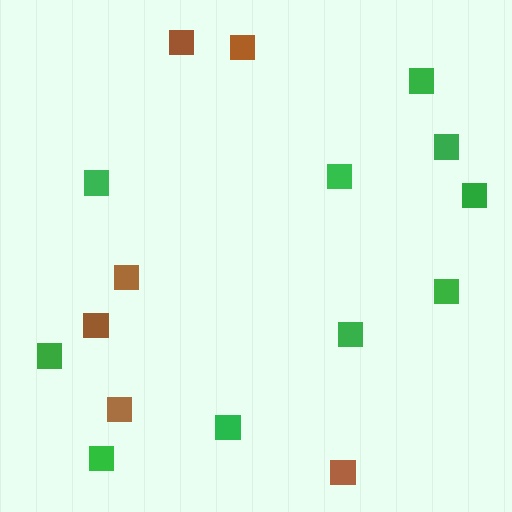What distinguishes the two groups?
There are 2 groups: one group of green squares (10) and one group of brown squares (6).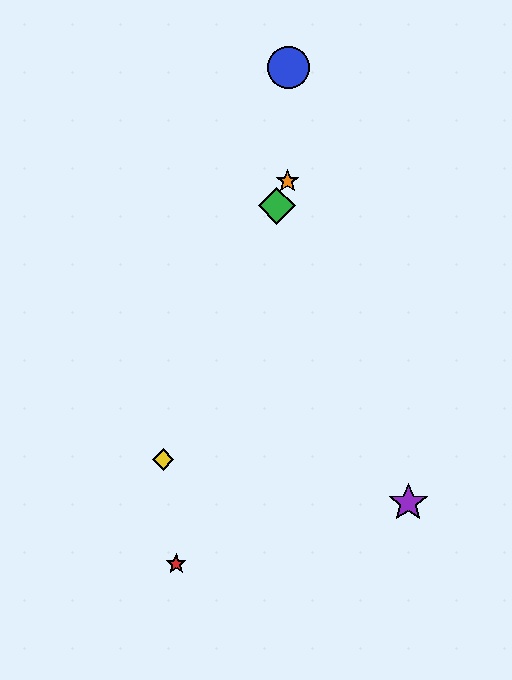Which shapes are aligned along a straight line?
The green diamond, the yellow diamond, the orange star are aligned along a straight line.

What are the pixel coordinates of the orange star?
The orange star is at (288, 181).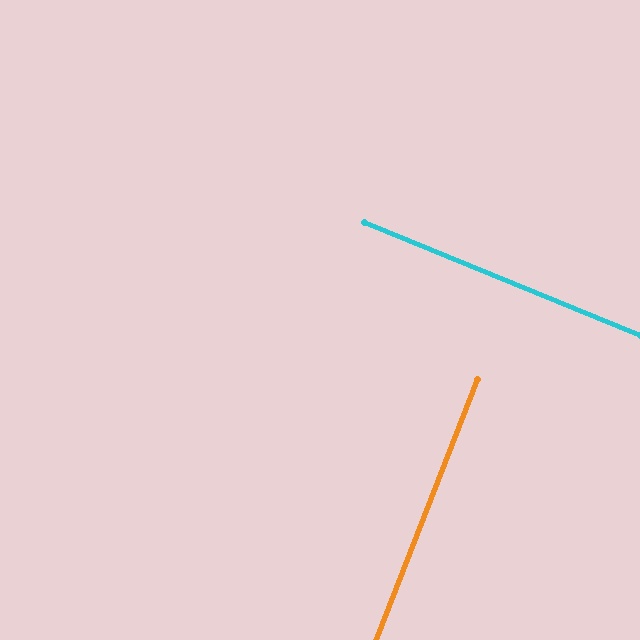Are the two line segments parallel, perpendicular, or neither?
Perpendicular — they meet at approximately 89°.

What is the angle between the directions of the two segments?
Approximately 89 degrees.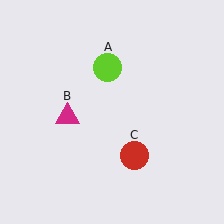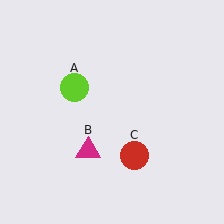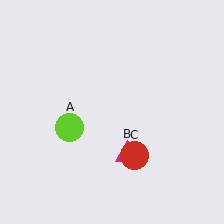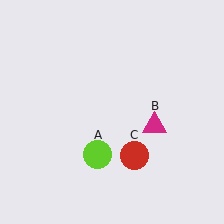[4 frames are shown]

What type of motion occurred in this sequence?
The lime circle (object A), magenta triangle (object B) rotated counterclockwise around the center of the scene.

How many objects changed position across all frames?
2 objects changed position: lime circle (object A), magenta triangle (object B).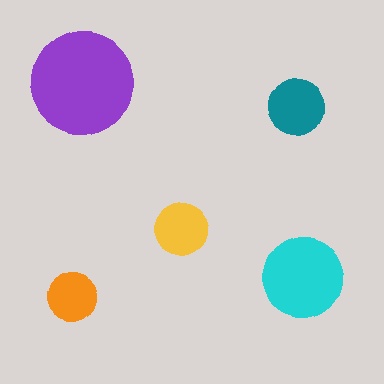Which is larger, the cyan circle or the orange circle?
The cyan one.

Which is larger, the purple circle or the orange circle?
The purple one.